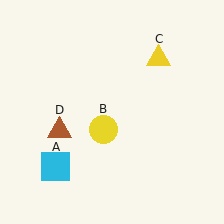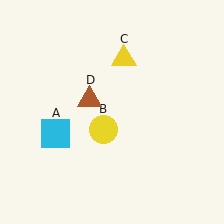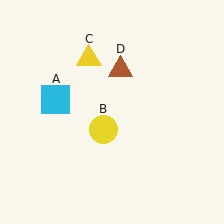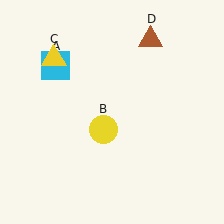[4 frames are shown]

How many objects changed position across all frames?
3 objects changed position: cyan square (object A), yellow triangle (object C), brown triangle (object D).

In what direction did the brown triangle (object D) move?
The brown triangle (object D) moved up and to the right.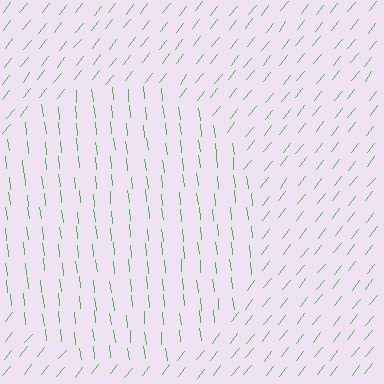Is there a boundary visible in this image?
Yes, there is a texture boundary formed by a change in line orientation.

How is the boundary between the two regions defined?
The boundary is defined purely by a change in line orientation (approximately 45 degrees difference). All lines are the same color and thickness.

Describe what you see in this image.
The image is filled with small green line segments. A circle region in the image has lines oriented differently from the surrounding lines, creating a visible texture boundary.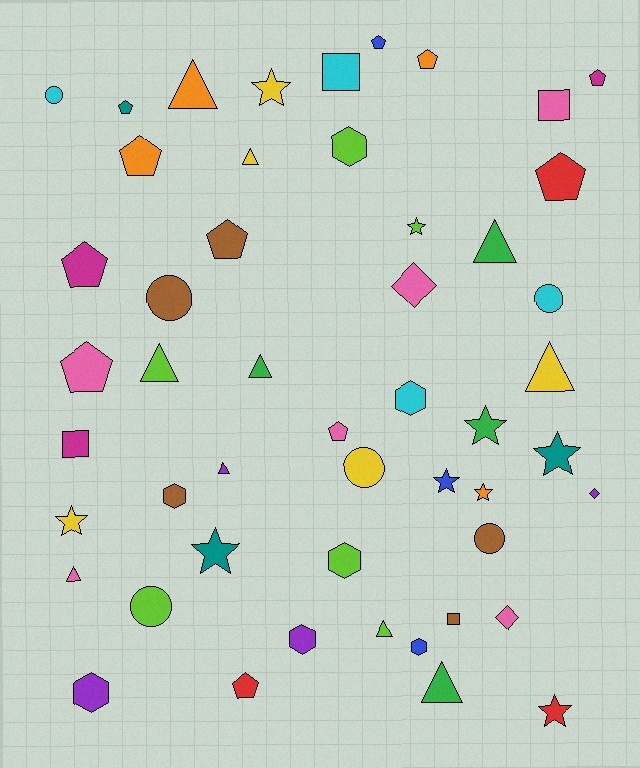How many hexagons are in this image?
There are 7 hexagons.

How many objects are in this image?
There are 50 objects.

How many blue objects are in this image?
There are 3 blue objects.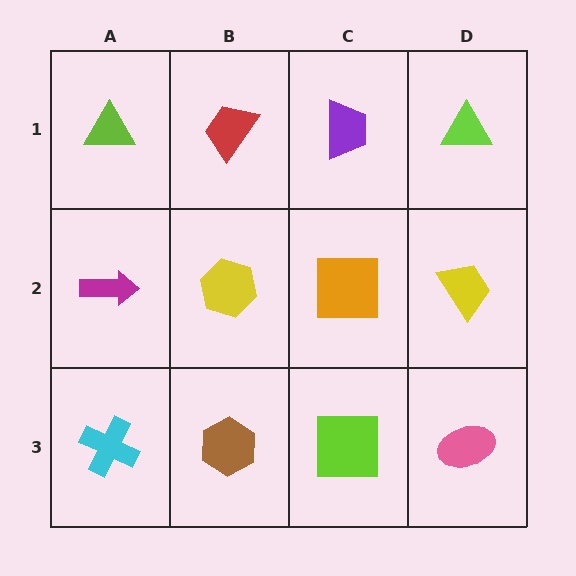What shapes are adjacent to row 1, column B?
A yellow hexagon (row 2, column B), a lime triangle (row 1, column A), a purple trapezoid (row 1, column C).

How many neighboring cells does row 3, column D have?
2.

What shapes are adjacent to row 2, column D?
A lime triangle (row 1, column D), a pink ellipse (row 3, column D), an orange square (row 2, column C).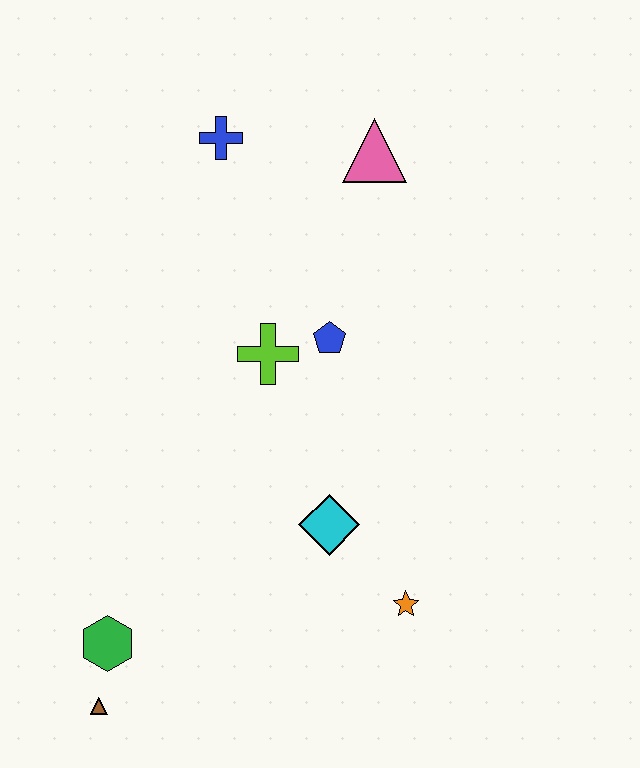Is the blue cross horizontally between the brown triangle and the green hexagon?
No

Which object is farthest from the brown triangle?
The pink triangle is farthest from the brown triangle.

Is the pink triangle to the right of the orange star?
No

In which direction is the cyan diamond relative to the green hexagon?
The cyan diamond is to the right of the green hexagon.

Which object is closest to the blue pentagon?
The lime cross is closest to the blue pentagon.